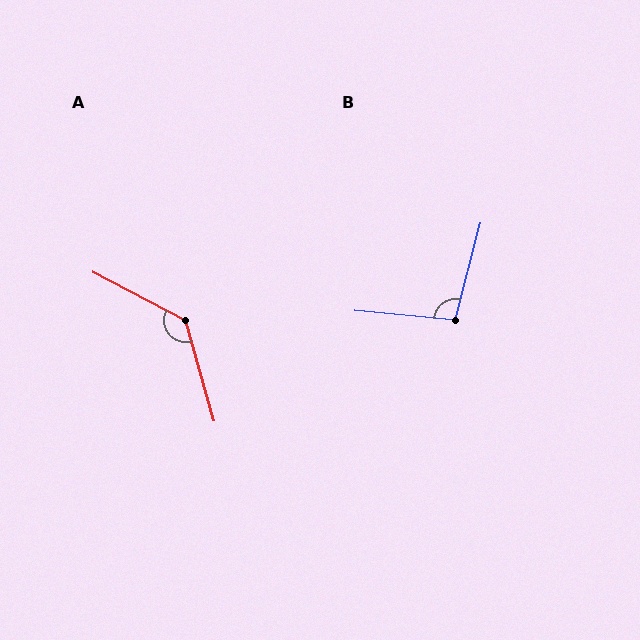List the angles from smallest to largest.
B (99°), A (134°).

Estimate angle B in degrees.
Approximately 99 degrees.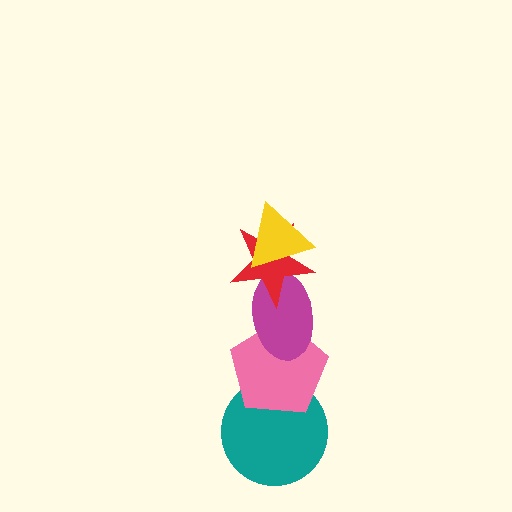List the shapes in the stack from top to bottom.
From top to bottom: the yellow triangle, the red star, the magenta ellipse, the pink pentagon, the teal circle.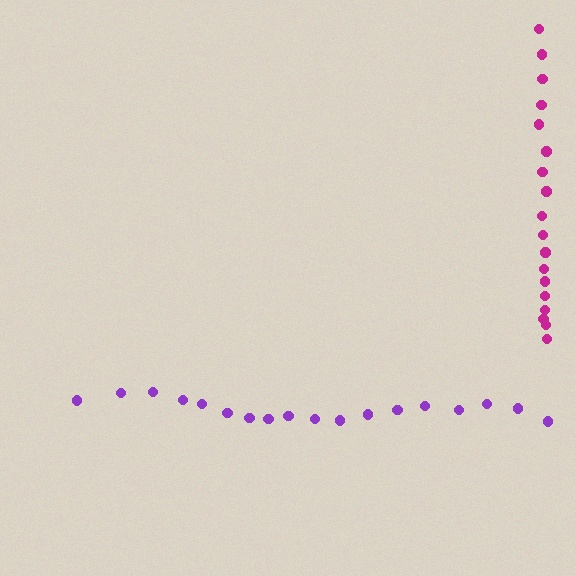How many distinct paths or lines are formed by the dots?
There are 2 distinct paths.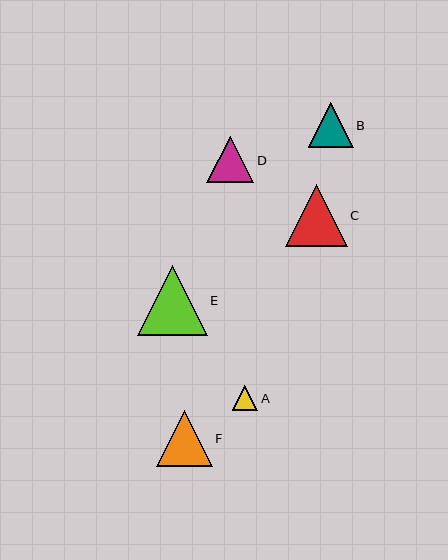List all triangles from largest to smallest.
From largest to smallest: E, C, F, D, B, A.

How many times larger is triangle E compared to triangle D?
Triangle E is approximately 1.5 times the size of triangle D.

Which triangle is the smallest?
Triangle A is the smallest with a size of approximately 25 pixels.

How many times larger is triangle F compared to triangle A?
Triangle F is approximately 2.2 times the size of triangle A.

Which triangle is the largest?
Triangle E is the largest with a size of approximately 70 pixels.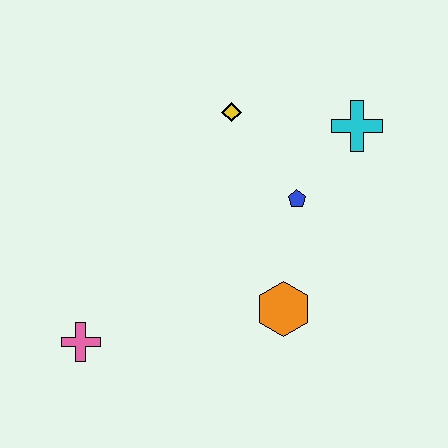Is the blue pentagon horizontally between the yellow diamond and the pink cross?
No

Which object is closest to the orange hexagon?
The blue pentagon is closest to the orange hexagon.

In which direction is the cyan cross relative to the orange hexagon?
The cyan cross is above the orange hexagon.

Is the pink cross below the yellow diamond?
Yes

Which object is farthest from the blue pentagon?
The pink cross is farthest from the blue pentagon.